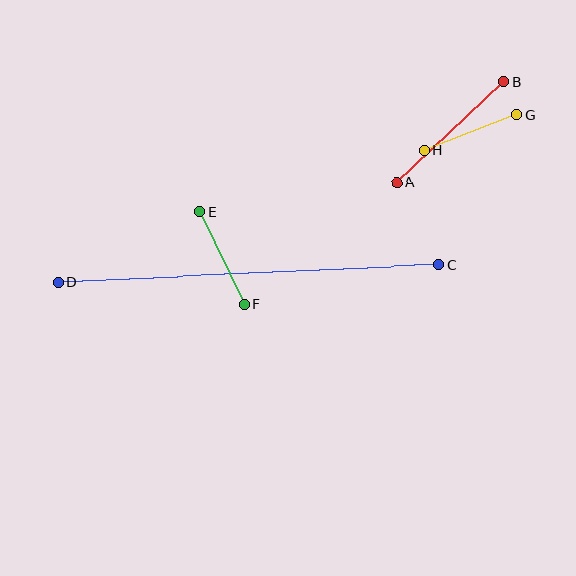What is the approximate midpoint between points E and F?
The midpoint is at approximately (222, 258) pixels.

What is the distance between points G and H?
The distance is approximately 99 pixels.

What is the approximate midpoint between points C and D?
The midpoint is at approximately (248, 274) pixels.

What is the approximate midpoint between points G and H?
The midpoint is at approximately (471, 133) pixels.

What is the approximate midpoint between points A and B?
The midpoint is at approximately (450, 132) pixels.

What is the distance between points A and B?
The distance is approximately 147 pixels.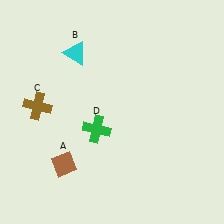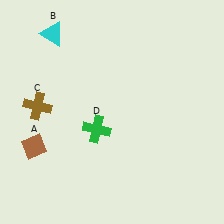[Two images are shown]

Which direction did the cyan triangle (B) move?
The cyan triangle (B) moved left.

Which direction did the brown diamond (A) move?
The brown diamond (A) moved left.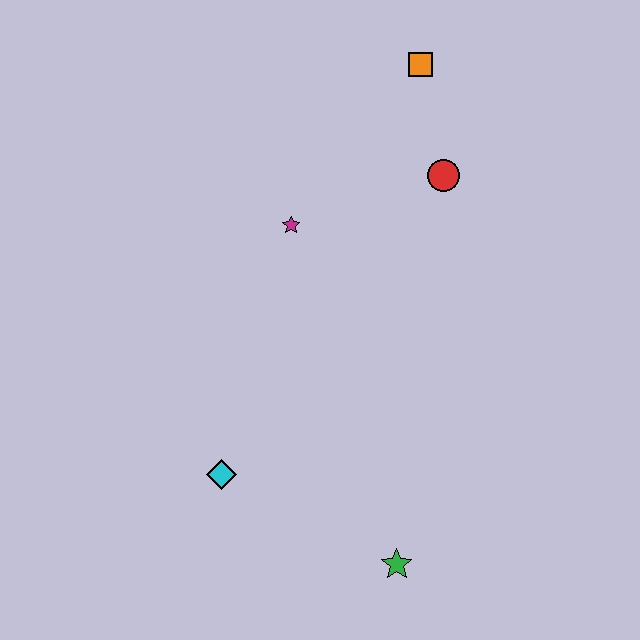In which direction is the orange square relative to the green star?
The orange square is above the green star.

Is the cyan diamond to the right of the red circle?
No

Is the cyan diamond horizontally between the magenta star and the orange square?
No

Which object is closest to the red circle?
The orange square is closest to the red circle.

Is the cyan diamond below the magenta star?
Yes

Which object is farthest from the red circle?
The green star is farthest from the red circle.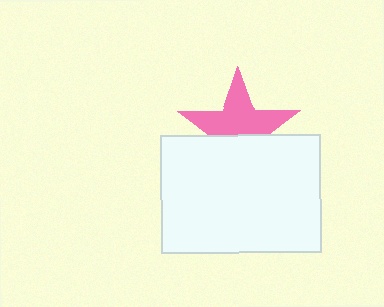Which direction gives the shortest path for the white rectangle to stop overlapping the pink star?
Moving down gives the shortest separation.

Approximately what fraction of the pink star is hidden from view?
Roughly 41% of the pink star is hidden behind the white rectangle.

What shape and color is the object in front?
The object in front is a white rectangle.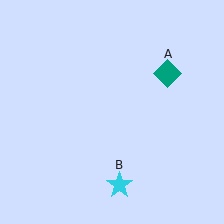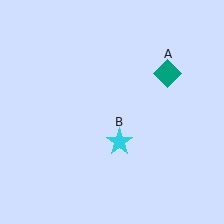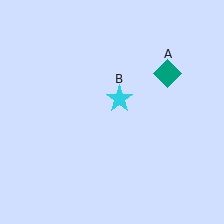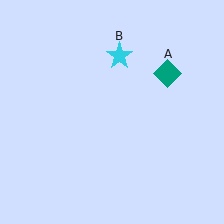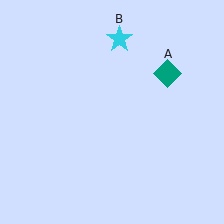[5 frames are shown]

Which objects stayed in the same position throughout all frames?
Teal diamond (object A) remained stationary.